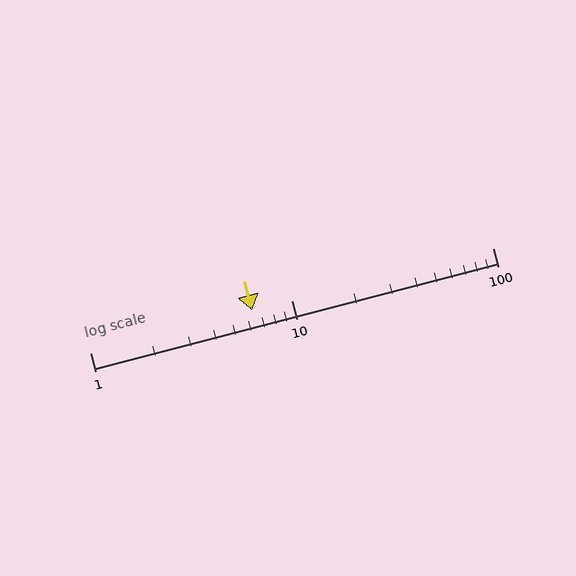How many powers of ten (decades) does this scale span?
The scale spans 2 decades, from 1 to 100.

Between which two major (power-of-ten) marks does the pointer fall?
The pointer is between 1 and 10.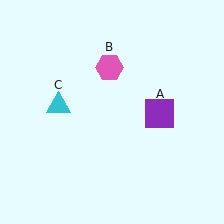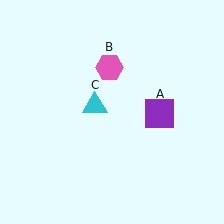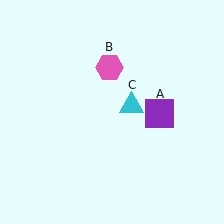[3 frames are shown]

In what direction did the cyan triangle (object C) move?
The cyan triangle (object C) moved right.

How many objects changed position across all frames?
1 object changed position: cyan triangle (object C).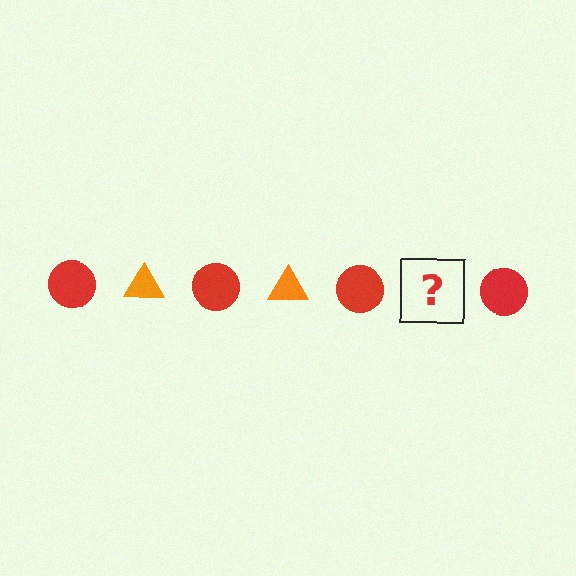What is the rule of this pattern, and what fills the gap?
The rule is that the pattern alternates between red circle and orange triangle. The gap should be filled with an orange triangle.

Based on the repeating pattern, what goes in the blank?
The blank should be an orange triangle.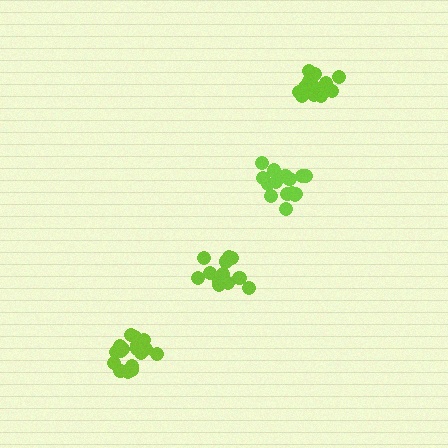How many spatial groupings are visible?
There are 4 spatial groupings.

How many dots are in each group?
Group 1: 18 dots, Group 2: 15 dots, Group 3: 15 dots, Group 4: 14 dots (62 total).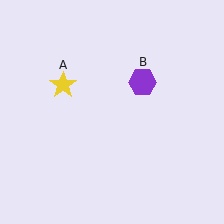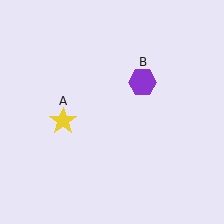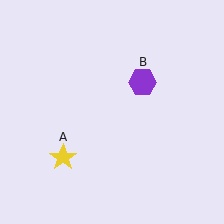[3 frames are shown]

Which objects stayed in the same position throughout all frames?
Purple hexagon (object B) remained stationary.